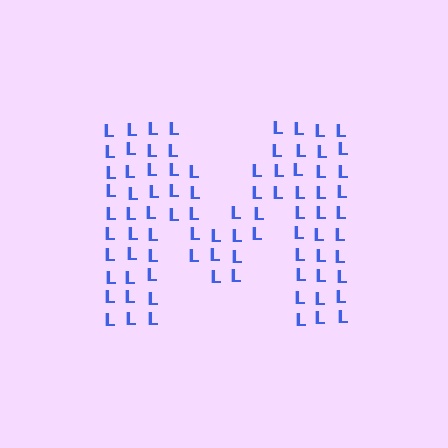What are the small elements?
The small elements are letter L's.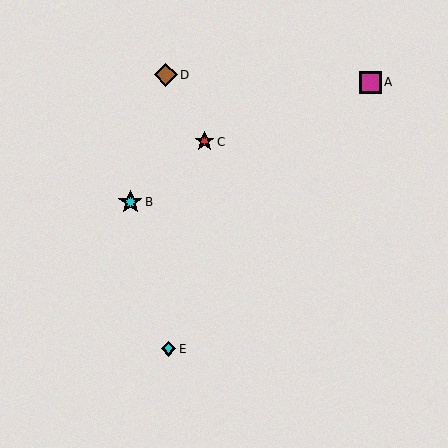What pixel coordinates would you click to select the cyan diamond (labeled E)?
Click at (169, 349) to select the cyan diamond E.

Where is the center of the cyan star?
The center of the cyan star is at (130, 202).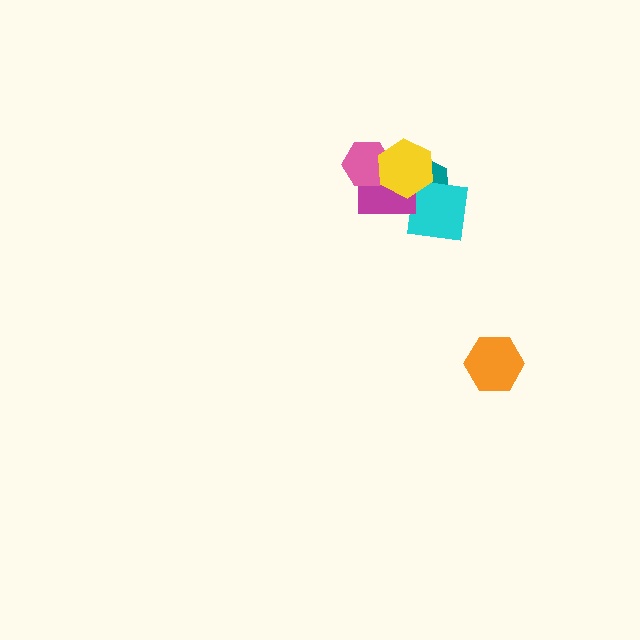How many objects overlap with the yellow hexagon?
3 objects overlap with the yellow hexagon.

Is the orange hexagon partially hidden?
No, no other shape covers it.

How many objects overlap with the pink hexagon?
2 objects overlap with the pink hexagon.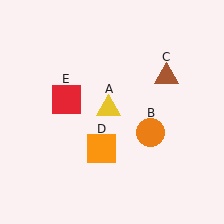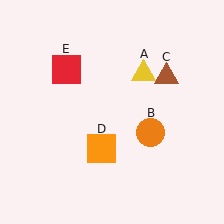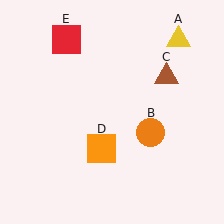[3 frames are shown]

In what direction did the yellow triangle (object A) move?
The yellow triangle (object A) moved up and to the right.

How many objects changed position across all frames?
2 objects changed position: yellow triangle (object A), red square (object E).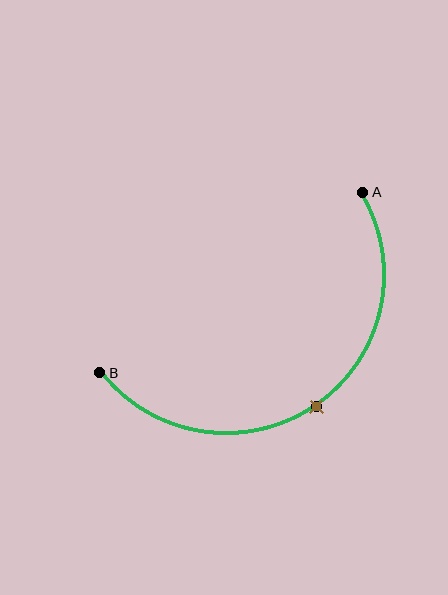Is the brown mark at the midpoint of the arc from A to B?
Yes. The brown mark lies on the arc at equal arc-length from both A and B — it is the arc midpoint.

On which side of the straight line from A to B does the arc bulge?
The arc bulges below and to the right of the straight line connecting A and B.